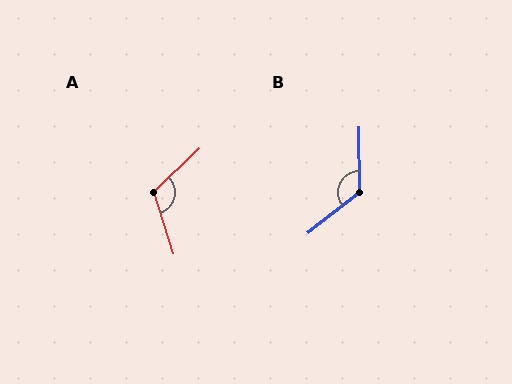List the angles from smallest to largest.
A (116°), B (128°).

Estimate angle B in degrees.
Approximately 128 degrees.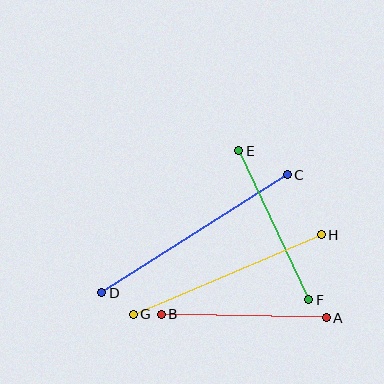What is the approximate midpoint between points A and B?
The midpoint is at approximately (244, 316) pixels.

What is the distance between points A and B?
The distance is approximately 165 pixels.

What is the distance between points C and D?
The distance is approximately 220 pixels.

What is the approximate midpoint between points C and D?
The midpoint is at approximately (195, 234) pixels.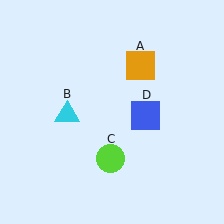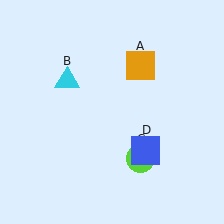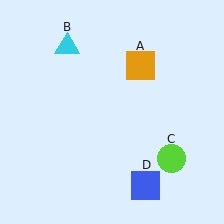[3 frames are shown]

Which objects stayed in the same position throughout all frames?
Orange square (object A) remained stationary.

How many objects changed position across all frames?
3 objects changed position: cyan triangle (object B), lime circle (object C), blue square (object D).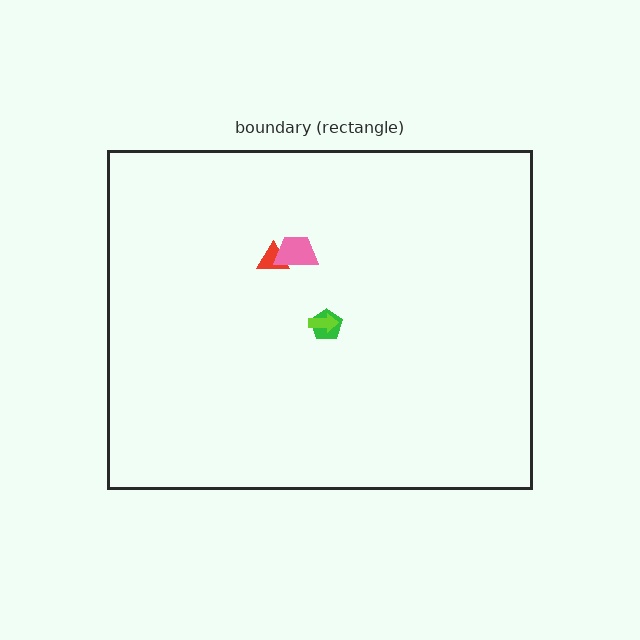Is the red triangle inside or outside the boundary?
Inside.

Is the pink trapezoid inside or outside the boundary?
Inside.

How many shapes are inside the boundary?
4 inside, 0 outside.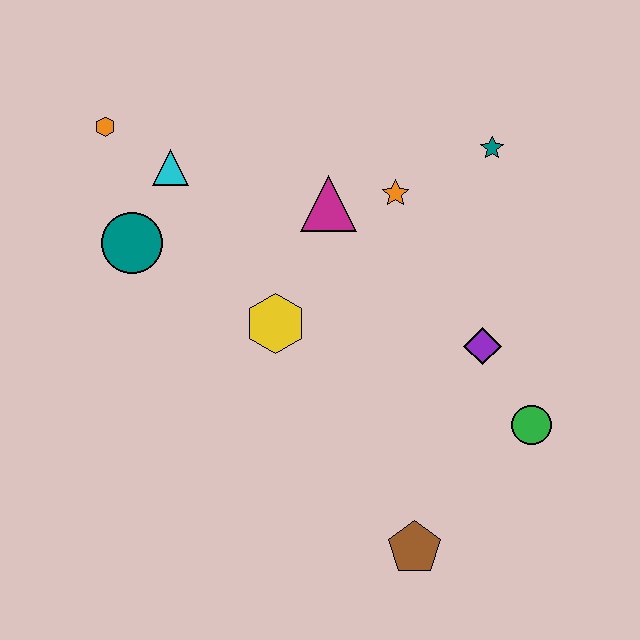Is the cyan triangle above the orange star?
Yes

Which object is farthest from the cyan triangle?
The brown pentagon is farthest from the cyan triangle.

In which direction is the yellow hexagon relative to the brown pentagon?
The yellow hexagon is above the brown pentagon.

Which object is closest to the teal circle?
The cyan triangle is closest to the teal circle.